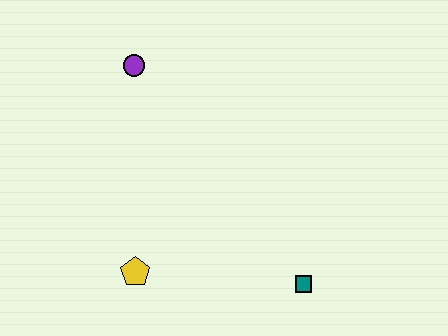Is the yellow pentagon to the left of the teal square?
Yes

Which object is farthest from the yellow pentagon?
The purple circle is farthest from the yellow pentagon.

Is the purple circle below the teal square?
No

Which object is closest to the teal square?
The yellow pentagon is closest to the teal square.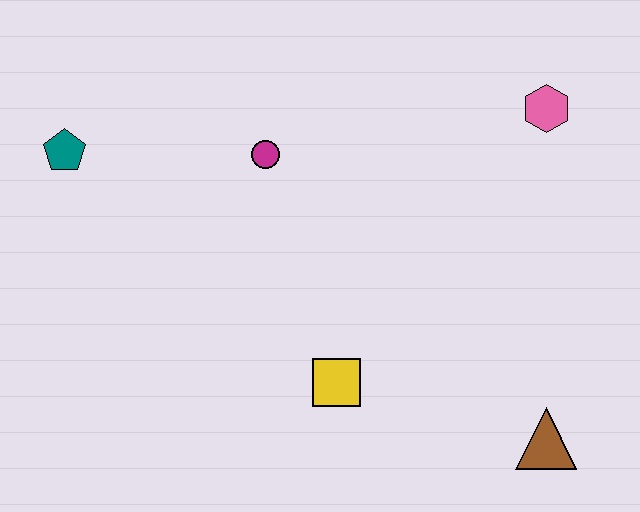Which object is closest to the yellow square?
The brown triangle is closest to the yellow square.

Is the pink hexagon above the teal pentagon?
Yes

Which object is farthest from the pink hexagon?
The teal pentagon is farthest from the pink hexagon.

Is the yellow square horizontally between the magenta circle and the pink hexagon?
Yes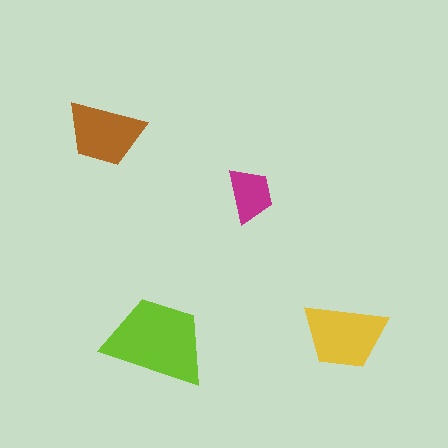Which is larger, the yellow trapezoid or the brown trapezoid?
The yellow one.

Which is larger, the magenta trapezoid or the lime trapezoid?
The lime one.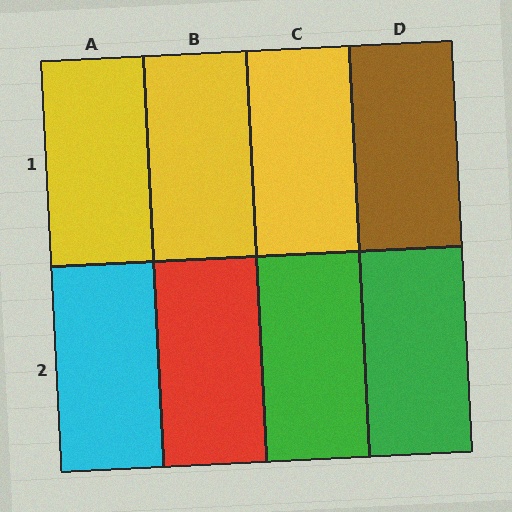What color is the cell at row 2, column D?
Green.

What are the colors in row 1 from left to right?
Yellow, yellow, yellow, brown.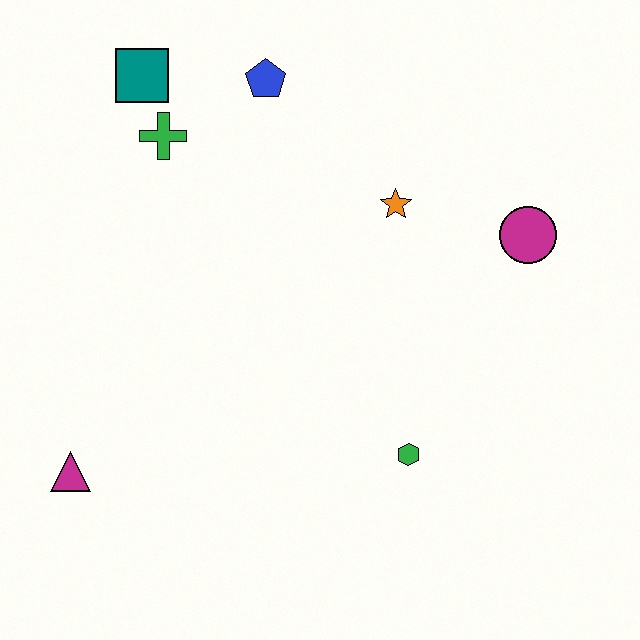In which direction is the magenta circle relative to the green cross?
The magenta circle is to the right of the green cross.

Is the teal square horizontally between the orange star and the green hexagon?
No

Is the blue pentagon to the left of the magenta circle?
Yes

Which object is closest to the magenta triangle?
The green hexagon is closest to the magenta triangle.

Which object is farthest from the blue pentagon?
The magenta triangle is farthest from the blue pentagon.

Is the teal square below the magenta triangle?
No